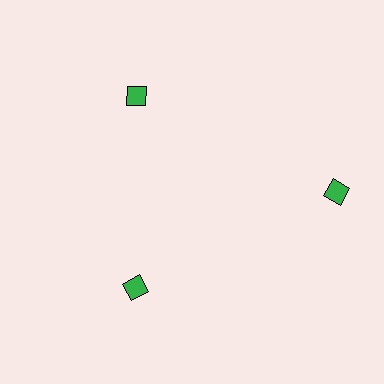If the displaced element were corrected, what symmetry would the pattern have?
It would have 3-fold rotational symmetry — the pattern would map onto itself every 120 degrees.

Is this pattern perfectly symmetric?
No. The 3 green diamonds are arranged in a ring, but one element near the 3 o'clock position is pushed outward from the center, breaking the 3-fold rotational symmetry.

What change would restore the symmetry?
The symmetry would be restored by moving it inward, back onto the ring so that all 3 diamonds sit at equal angles and equal distance from the center.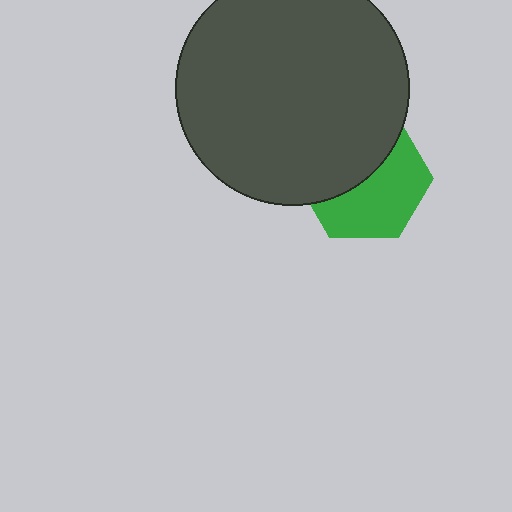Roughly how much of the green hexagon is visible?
About half of it is visible (roughly 53%).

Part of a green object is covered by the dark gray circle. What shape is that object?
It is a hexagon.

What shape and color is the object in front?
The object in front is a dark gray circle.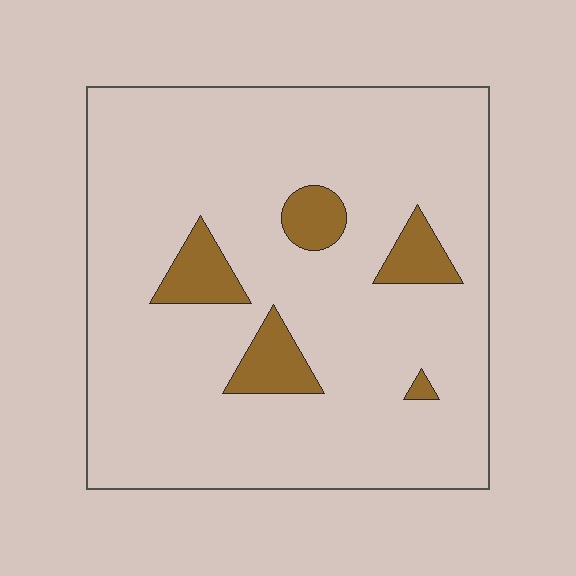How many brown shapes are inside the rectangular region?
5.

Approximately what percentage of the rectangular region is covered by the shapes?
Approximately 10%.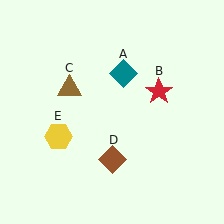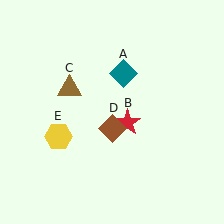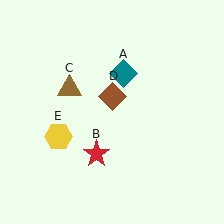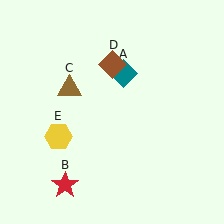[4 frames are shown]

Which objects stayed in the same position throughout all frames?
Teal diamond (object A) and brown triangle (object C) and yellow hexagon (object E) remained stationary.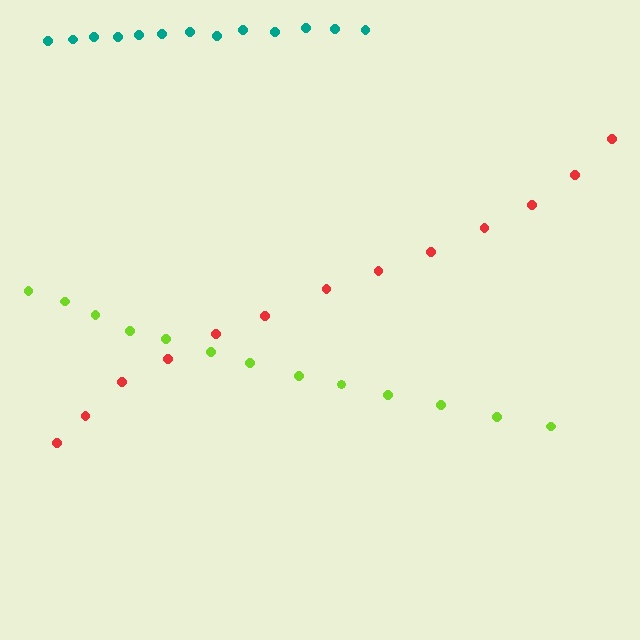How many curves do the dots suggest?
There are 3 distinct paths.